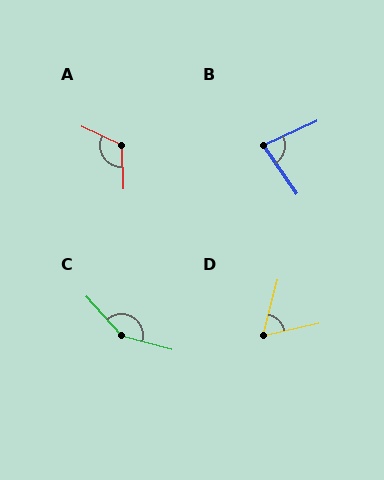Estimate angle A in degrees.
Approximately 117 degrees.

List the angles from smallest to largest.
D (63°), B (81°), A (117°), C (147°).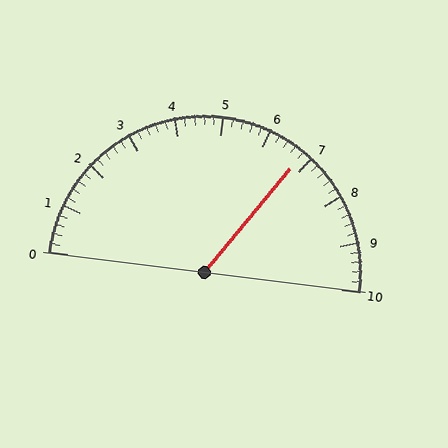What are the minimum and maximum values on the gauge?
The gauge ranges from 0 to 10.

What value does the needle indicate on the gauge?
The needle indicates approximately 6.8.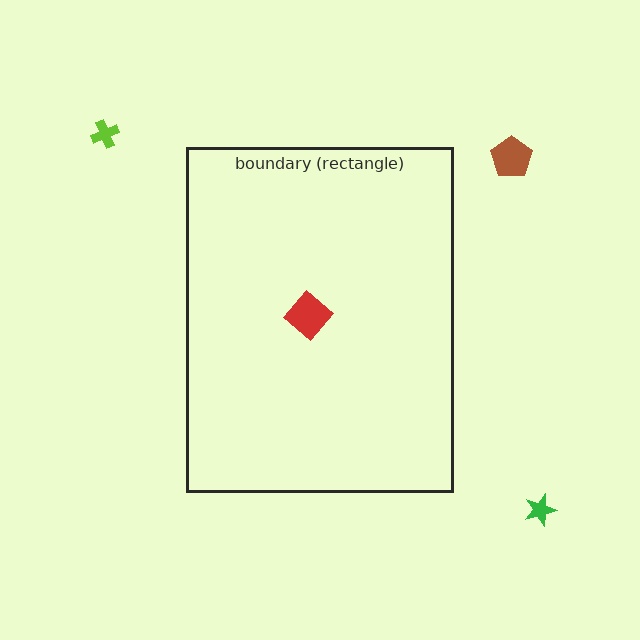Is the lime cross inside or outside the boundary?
Outside.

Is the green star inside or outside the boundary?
Outside.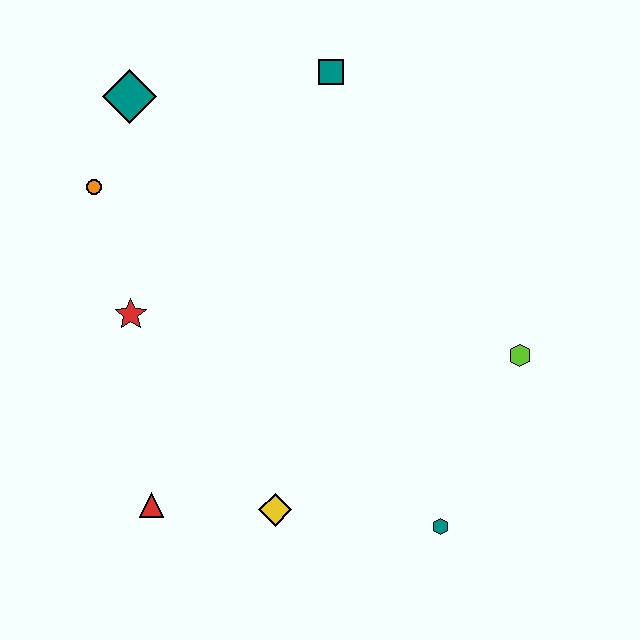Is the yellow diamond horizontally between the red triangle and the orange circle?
No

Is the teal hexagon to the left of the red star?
No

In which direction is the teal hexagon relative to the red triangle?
The teal hexagon is to the right of the red triangle.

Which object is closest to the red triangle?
The yellow diamond is closest to the red triangle.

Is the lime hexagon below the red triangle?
No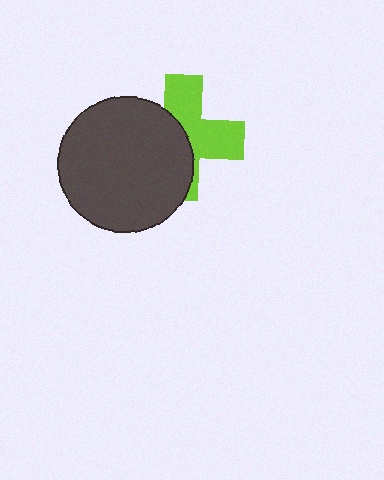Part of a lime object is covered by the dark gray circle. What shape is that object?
It is a cross.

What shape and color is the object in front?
The object in front is a dark gray circle.